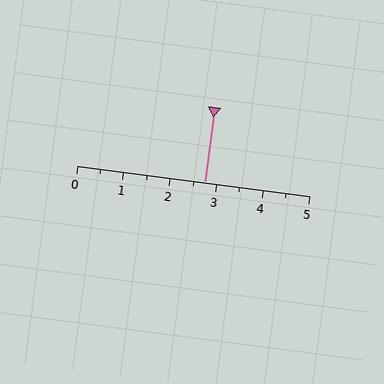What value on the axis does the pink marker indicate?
The marker indicates approximately 2.8.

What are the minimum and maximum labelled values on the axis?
The axis runs from 0 to 5.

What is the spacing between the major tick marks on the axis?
The major ticks are spaced 1 apart.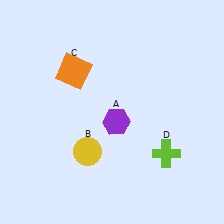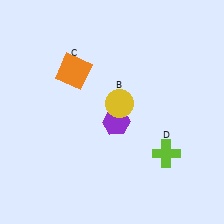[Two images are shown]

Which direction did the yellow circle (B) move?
The yellow circle (B) moved up.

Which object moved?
The yellow circle (B) moved up.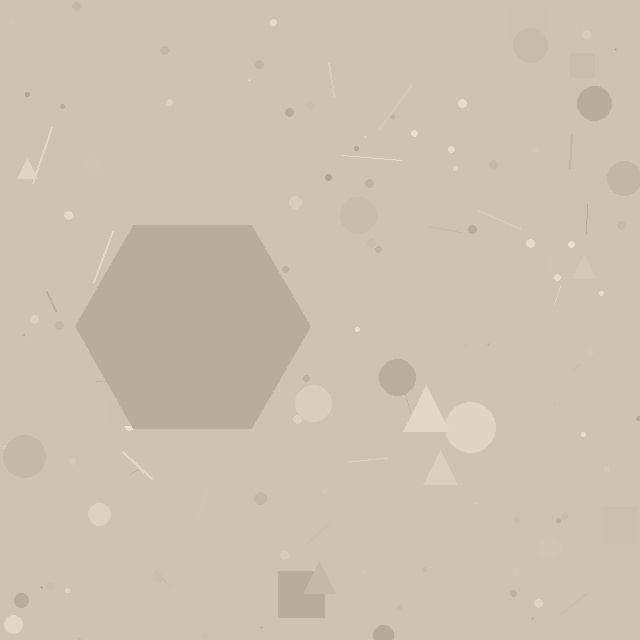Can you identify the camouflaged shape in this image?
The camouflaged shape is a hexagon.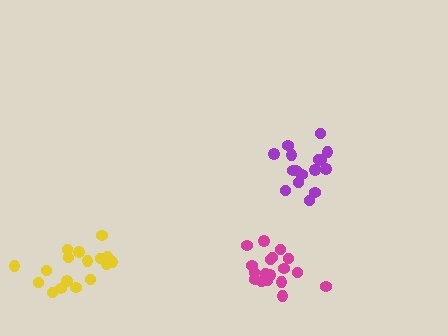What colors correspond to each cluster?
The clusters are colored: magenta, yellow, purple.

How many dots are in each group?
Group 1: 20 dots, Group 2: 17 dots, Group 3: 16 dots (53 total).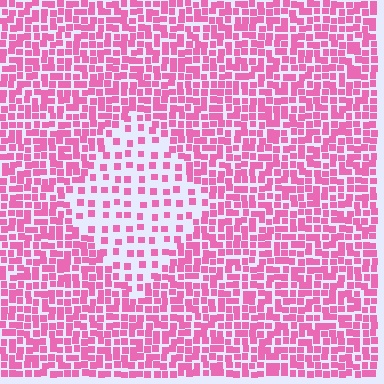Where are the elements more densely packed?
The elements are more densely packed outside the diamond boundary.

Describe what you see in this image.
The image contains small pink elements arranged at two different densities. A diamond-shaped region is visible where the elements are less densely packed than the surrounding area.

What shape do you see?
I see a diamond.